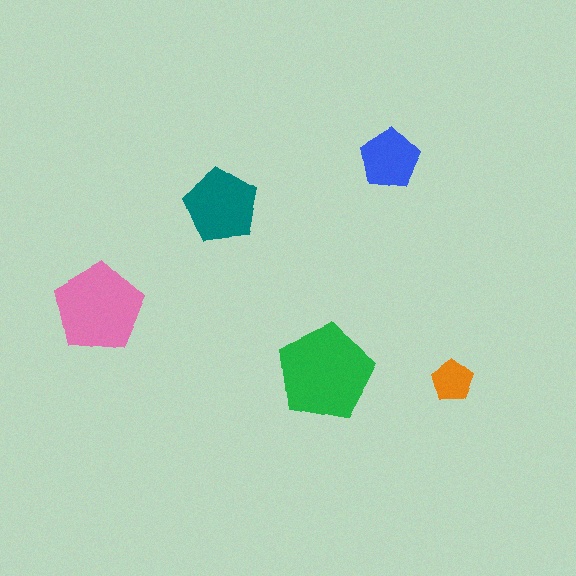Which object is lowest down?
The orange pentagon is bottommost.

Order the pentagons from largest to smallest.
the green one, the pink one, the teal one, the blue one, the orange one.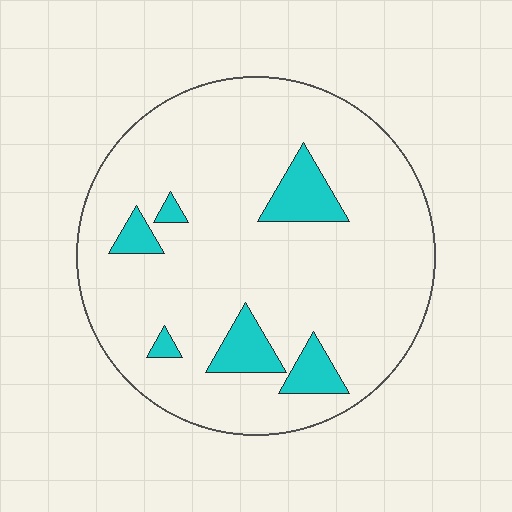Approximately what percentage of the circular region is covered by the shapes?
Approximately 10%.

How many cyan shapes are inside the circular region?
6.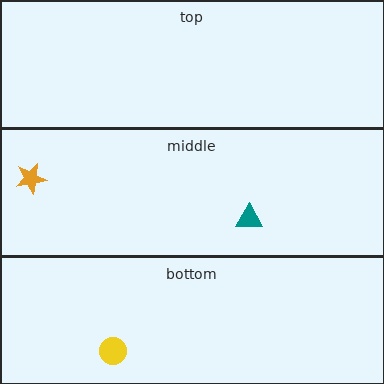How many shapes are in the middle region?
2.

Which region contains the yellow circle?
The bottom region.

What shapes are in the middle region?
The teal triangle, the orange star.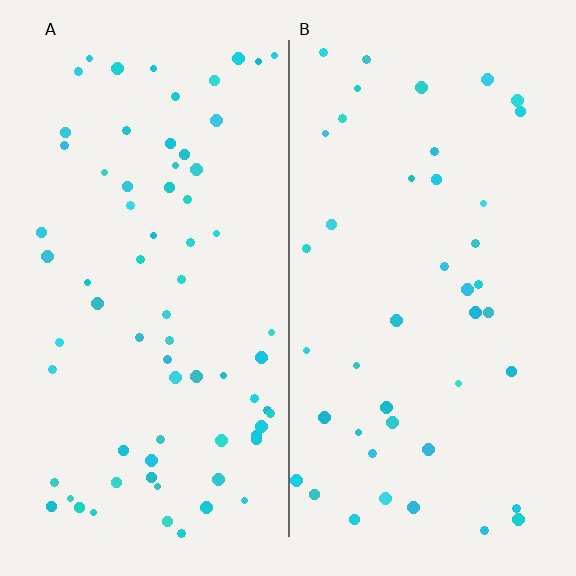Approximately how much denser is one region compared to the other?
Approximately 1.6× — region A over region B.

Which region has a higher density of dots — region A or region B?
A (the left).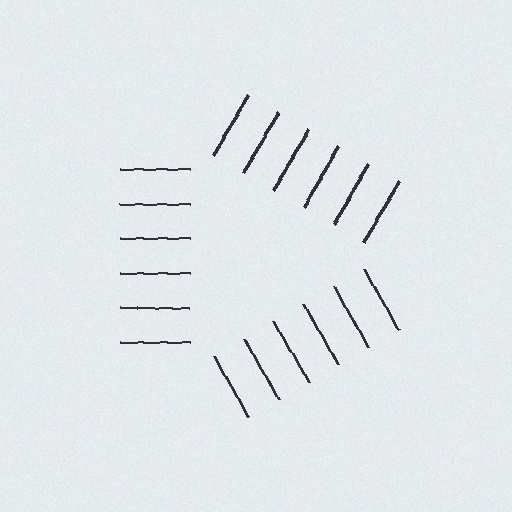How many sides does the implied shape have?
3 sides — the line-ends trace a triangle.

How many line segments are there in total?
18 — 6 along each of the 3 edges.